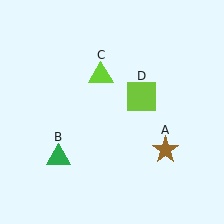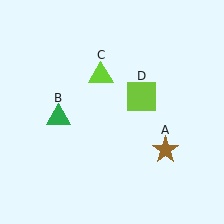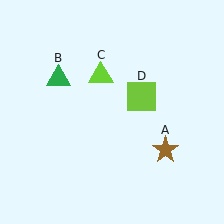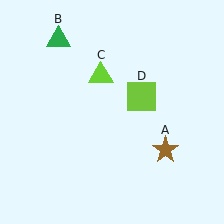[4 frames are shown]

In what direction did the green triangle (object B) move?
The green triangle (object B) moved up.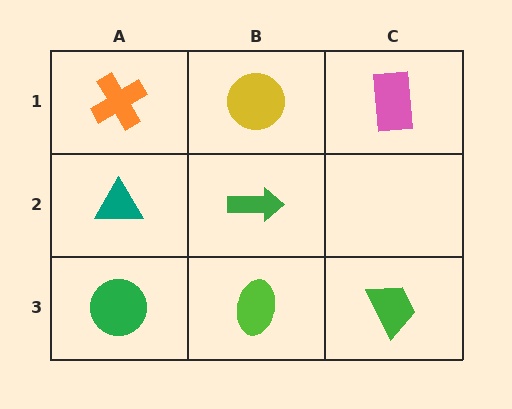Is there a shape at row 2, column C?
No, that cell is empty.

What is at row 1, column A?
An orange cross.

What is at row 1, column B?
A yellow circle.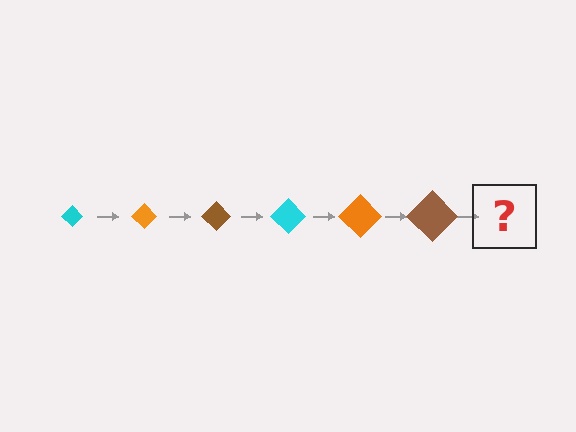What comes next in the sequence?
The next element should be a cyan diamond, larger than the previous one.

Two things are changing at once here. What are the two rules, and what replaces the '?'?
The two rules are that the diamond grows larger each step and the color cycles through cyan, orange, and brown. The '?' should be a cyan diamond, larger than the previous one.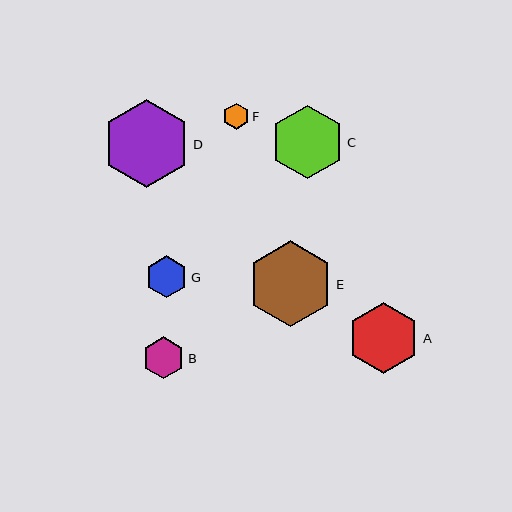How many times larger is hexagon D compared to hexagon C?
Hexagon D is approximately 1.2 times the size of hexagon C.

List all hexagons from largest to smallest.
From largest to smallest: D, E, C, A, B, G, F.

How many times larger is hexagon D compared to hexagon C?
Hexagon D is approximately 1.2 times the size of hexagon C.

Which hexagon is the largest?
Hexagon D is the largest with a size of approximately 88 pixels.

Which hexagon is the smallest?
Hexagon F is the smallest with a size of approximately 26 pixels.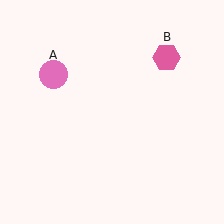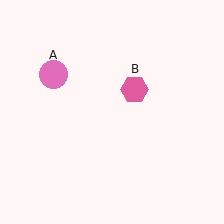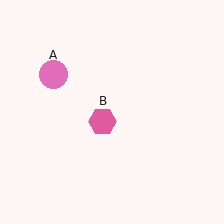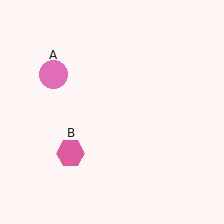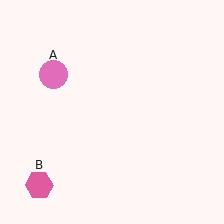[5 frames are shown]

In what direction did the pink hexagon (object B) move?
The pink hexagon (object B) moved down and to the left.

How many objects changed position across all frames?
1 object changed position: pink hexagon (object B).